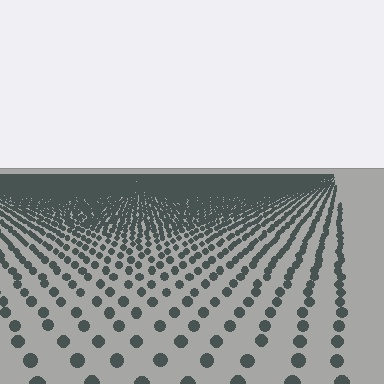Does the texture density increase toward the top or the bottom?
Density increases toward the top.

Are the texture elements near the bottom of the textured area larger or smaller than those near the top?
Larger. Near the bottom, elements are closer to the viewer and appear at a bigger on-screen size.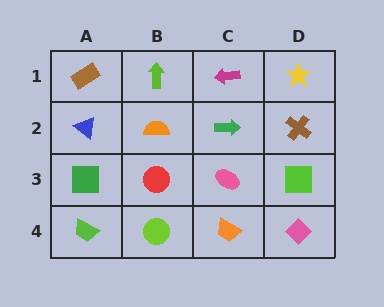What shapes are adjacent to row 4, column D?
A lime square (row 3, column D), an orange trapezoid (row 4, column C).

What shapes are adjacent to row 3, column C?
A green arrow (row 2, column C), an orange trapezoid (row 4, column C), a red circle (row 3, column B), a lime square (row 3, column D).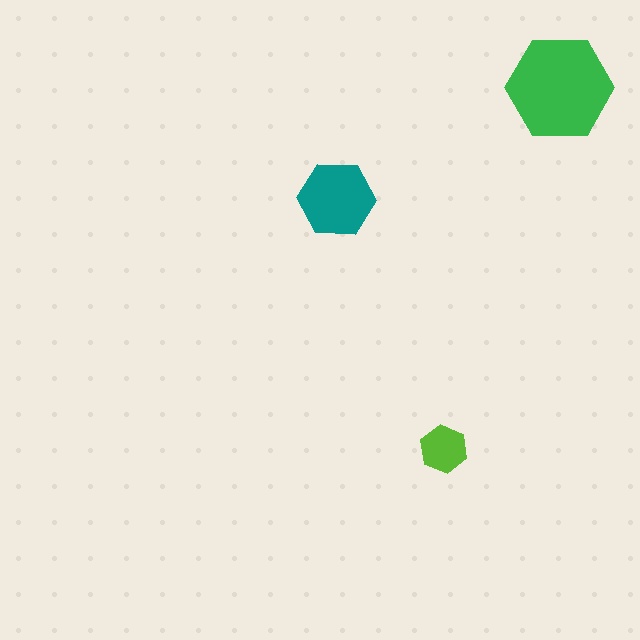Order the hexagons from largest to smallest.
the green one, the teal one, the lime one.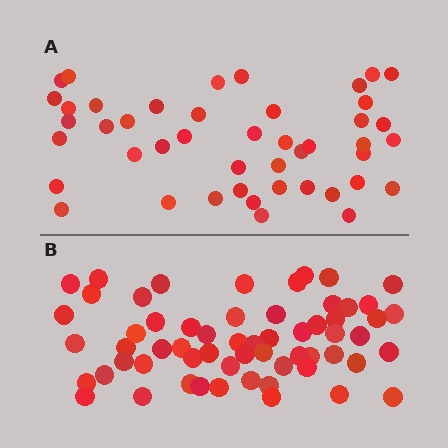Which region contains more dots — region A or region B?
Region B (the bottom region) has more dots.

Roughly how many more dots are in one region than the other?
Region B has approximately 15 more dots than region A.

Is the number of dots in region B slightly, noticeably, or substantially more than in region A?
Region B has noticeably more, but not dramatically so. The ratio is roughly 1.3 to 1.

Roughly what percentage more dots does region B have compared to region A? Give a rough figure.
About 35% more.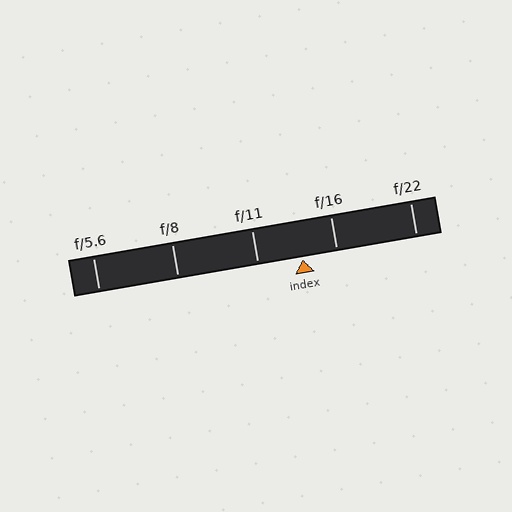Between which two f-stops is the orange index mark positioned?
The index mark is between f/11 and f/16.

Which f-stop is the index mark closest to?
The index mark is closest to f/16.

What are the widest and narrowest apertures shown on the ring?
The widest aperture shown is f/5.6 and the narrowest is f/22.